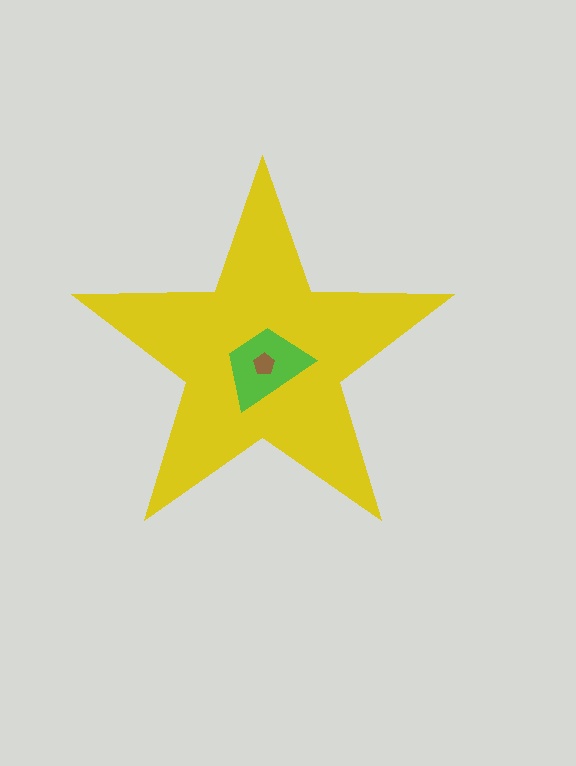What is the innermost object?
The brown pentagon.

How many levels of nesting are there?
3.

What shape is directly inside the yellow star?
The lime trapezoid.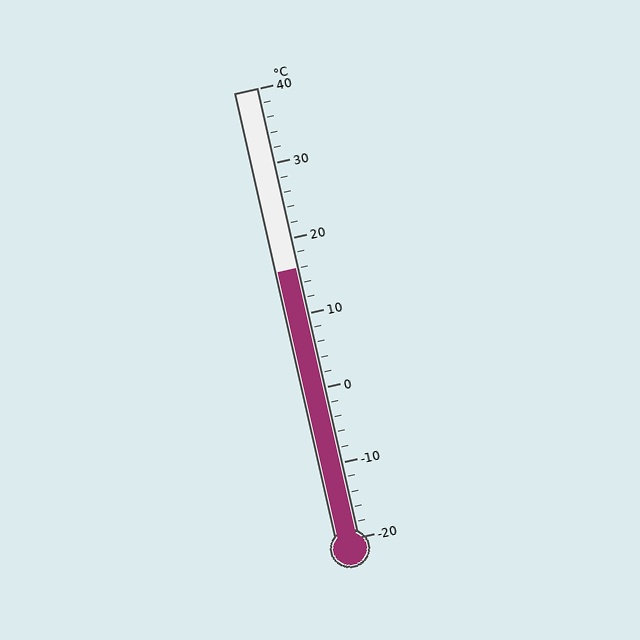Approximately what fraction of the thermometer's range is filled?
The thermometer is filled to approximately 60% of its range.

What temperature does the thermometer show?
The thermometer shows approximately 16°C.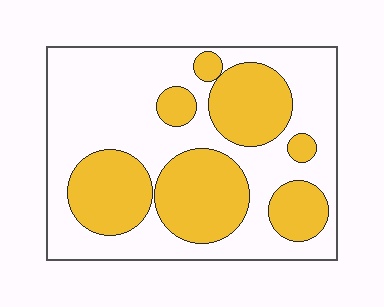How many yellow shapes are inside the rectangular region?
7.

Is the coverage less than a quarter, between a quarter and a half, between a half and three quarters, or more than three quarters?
Between a quarter and a half.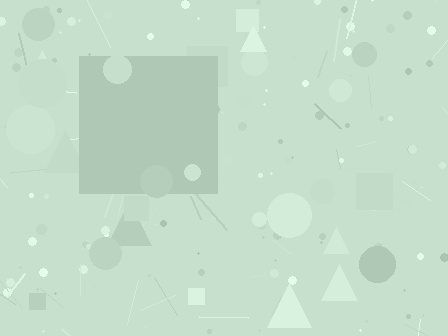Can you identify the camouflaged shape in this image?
The camouflaged shape is a square.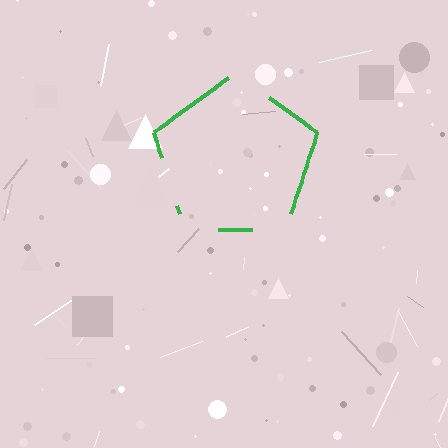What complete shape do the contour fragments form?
The contour fragments form a pentagon.